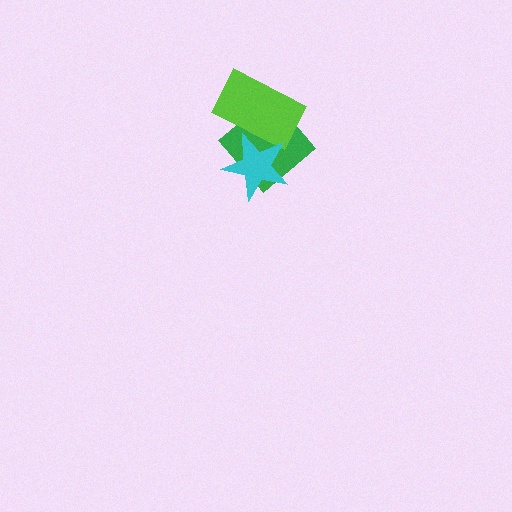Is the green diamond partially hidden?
Yes, it is partially covered by another shape.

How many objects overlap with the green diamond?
2 objects overlap with the green diamond.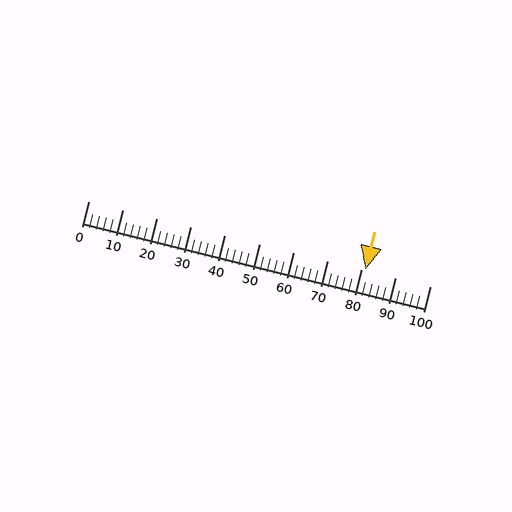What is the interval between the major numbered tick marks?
The major tick marks are spaced 10 units apart.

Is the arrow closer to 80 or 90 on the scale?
The arrow is closer to 80.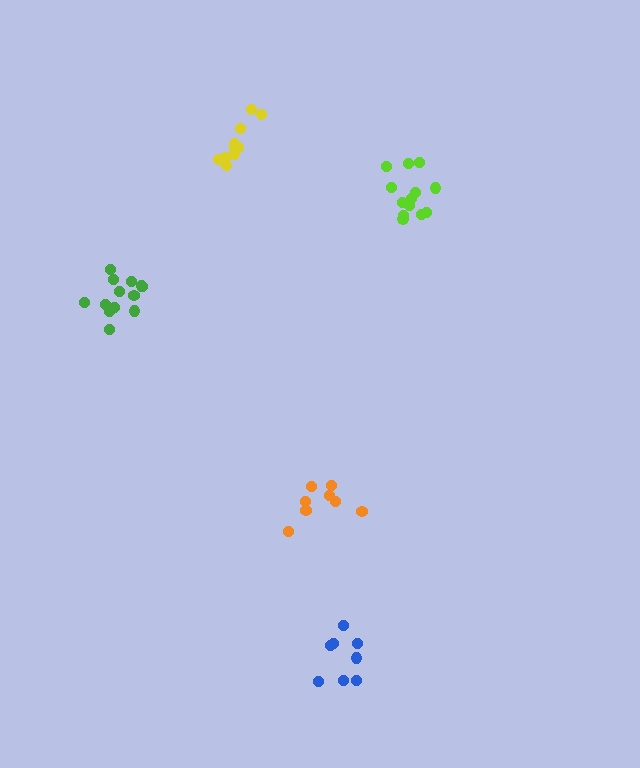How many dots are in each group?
Group 1: 13 dots, Group 2: 8 dots, Group 3: 13 dots, Group 4: 10 dots, Group 5: 8 dots (52 total).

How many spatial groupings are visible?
There are 5 spatial groupings.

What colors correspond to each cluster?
The clusters are colored: green, orange, lime, yellow, blue.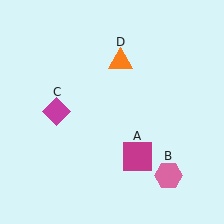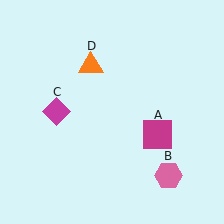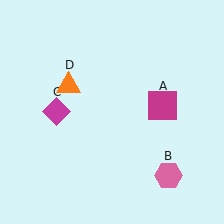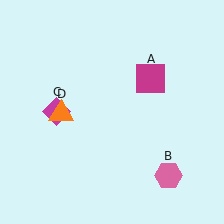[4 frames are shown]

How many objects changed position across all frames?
2 objects changed position: magenta square (object A), orange triangle (object D).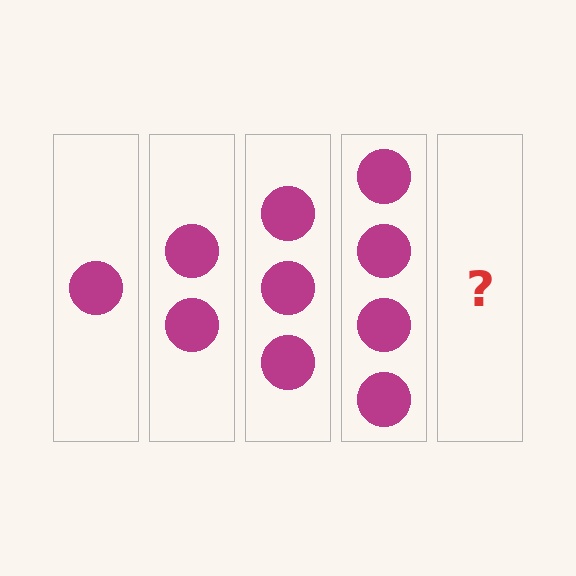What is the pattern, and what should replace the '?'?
The pattern is that each step adds one more circle. The '?' should be 5 circles.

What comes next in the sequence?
The next element should be 5 circles.